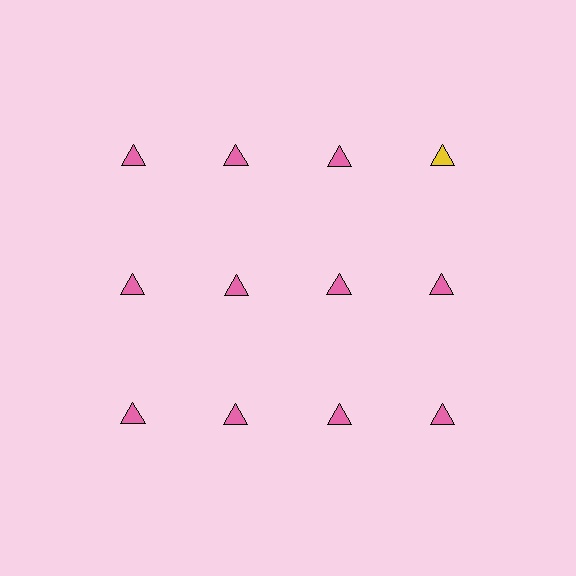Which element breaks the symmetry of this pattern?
The yellow triangle in the top row, second from right column breaks the symmetry. All other shapes are pink triangles.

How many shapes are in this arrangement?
There are 12 shapes arranged in a grid pattern.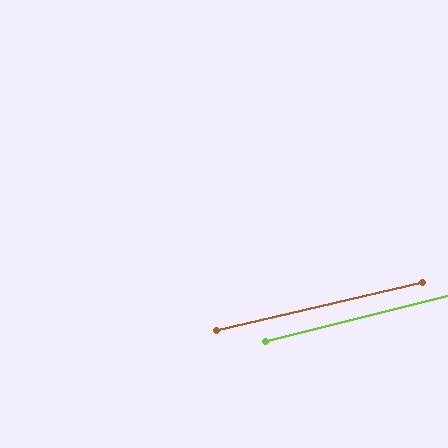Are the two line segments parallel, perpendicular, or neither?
Parallel — their directions differ by only 0.7°.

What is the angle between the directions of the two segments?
Approximately 1 degree.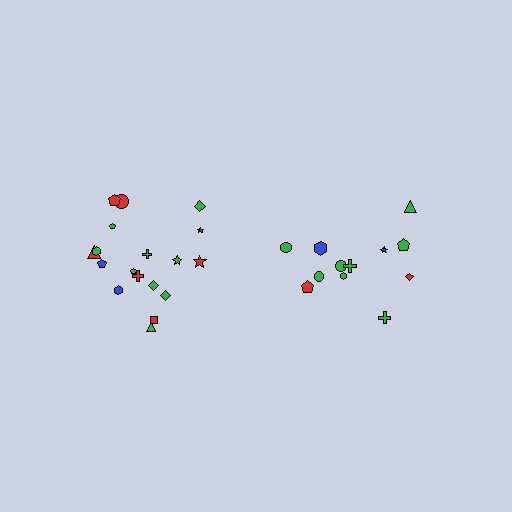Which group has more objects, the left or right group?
The left group.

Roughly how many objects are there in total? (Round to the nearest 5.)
Roughly 30 objects in total.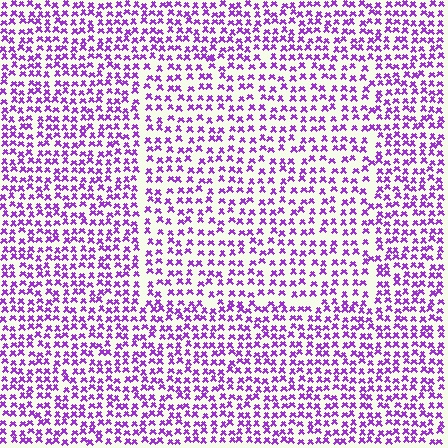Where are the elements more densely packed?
The elements are more densely packed outside the rectangle boundary.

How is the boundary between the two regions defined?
The boundary is defined by a change in element density (approximately 1.4x ratio). All elements are the same color, size, and shape.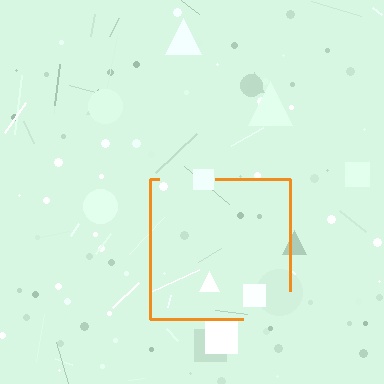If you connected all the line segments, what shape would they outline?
They would outline a square.